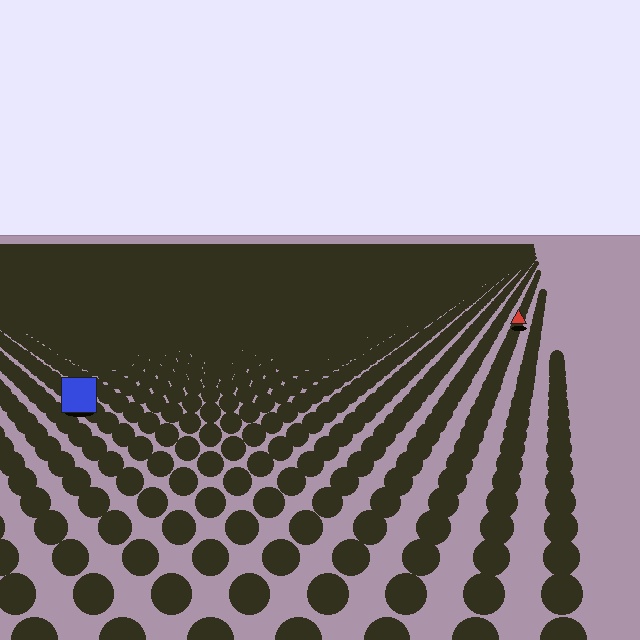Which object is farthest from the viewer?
The red triangle is farthest from the viewer. It appears smaller and the ground texture around it is denser.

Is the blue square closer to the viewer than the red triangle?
Yes. The blue square is closer — you can tell from the texture gradient: the ground texture is coarser near it.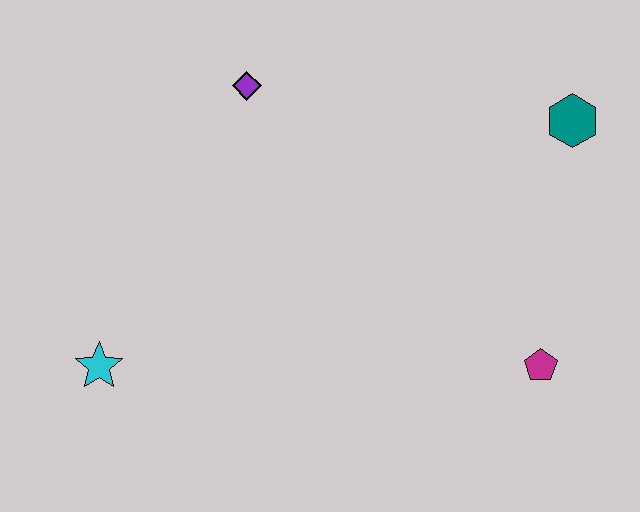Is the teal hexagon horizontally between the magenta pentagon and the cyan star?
No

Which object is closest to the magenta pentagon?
The teal hexagon is closest to the magenta pentagon.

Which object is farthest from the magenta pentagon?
The cyan star is farthest from the magenta pentagon.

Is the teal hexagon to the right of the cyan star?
Yes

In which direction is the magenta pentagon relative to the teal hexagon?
The magenta pentagon is below the teal hexagon.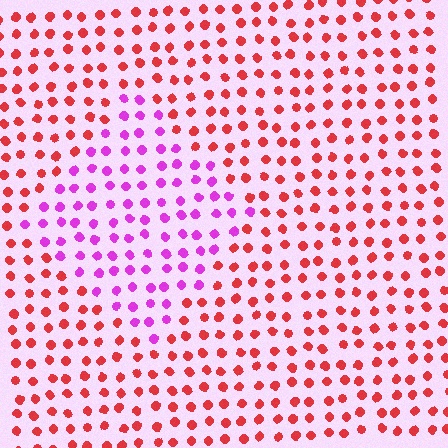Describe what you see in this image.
The image is filled with small red elements in a uniform arrangement. A diamond-shaped region is visible where the elements are tinted to a slightly different hue, forming a subtle color boundary.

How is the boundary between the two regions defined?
The boundary is defined purely by a slight shift in hue (about 57 degrees). Spacing, size, and orientation are identical on both sides.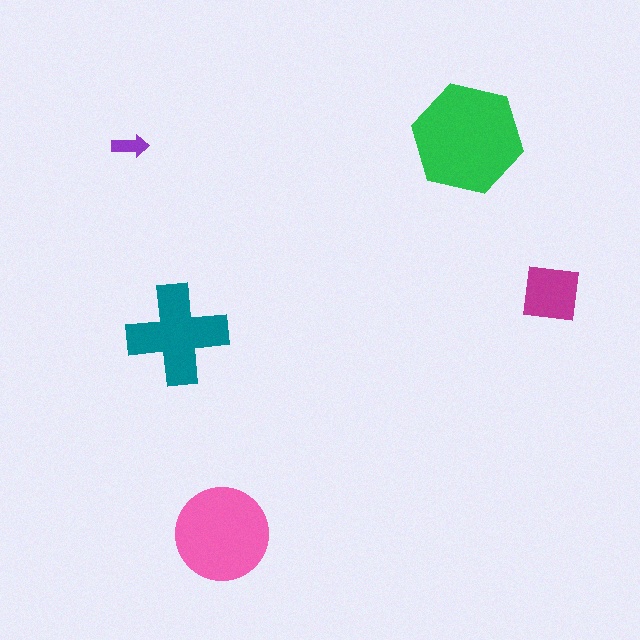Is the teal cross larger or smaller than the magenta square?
Larger.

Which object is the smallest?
The purple arrow.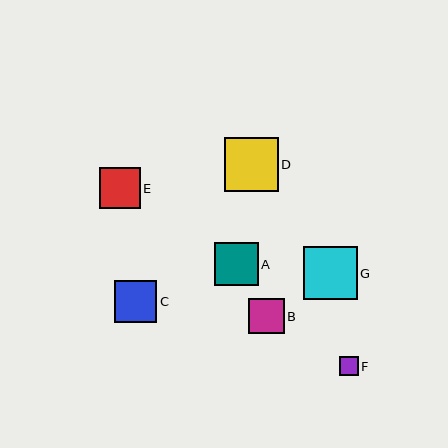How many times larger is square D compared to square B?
Square D is approximately 1.5 times the size of square B.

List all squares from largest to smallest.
From largest to smallest: D, G, A, C, E, B, F.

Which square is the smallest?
Square F is the smallest with a size of approximately 19 pixels.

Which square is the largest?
Square D is the largest with a size of approximately 54 pixels.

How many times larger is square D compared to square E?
Square D is approximately 1.3 times the size of square E.